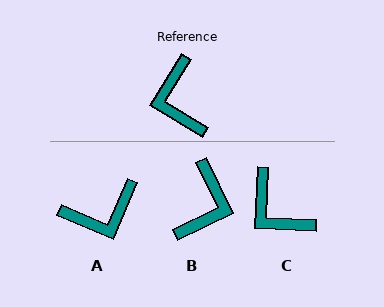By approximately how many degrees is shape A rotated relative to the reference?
Approximately 98 degrees counter-clockwise.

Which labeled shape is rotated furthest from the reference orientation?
B, about 147 degrees away.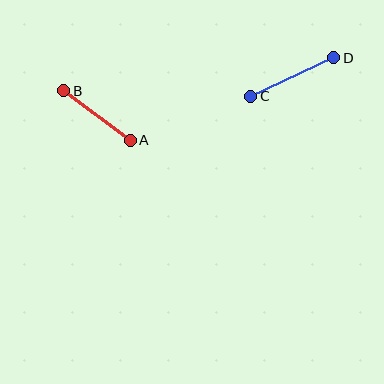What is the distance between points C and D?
The distance is approximately 91 pixels.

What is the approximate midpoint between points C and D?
The midpoint is at approximately (292, 77) pixels.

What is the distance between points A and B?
The distance is approximately 83 pixels.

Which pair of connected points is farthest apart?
Points C and D are farthest apart.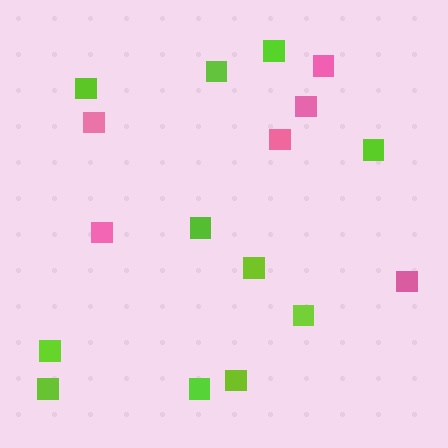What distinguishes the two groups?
There are 2 groups: one group of pink squares (6) and one group of lime squares (11).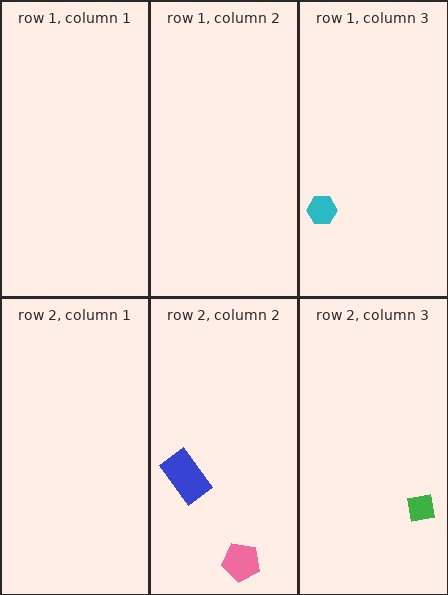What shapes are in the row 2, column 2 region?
The blue rectangle, the pink pentagon.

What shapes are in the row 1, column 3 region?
The cyan hexagon.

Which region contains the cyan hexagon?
The row 1, column 3 region.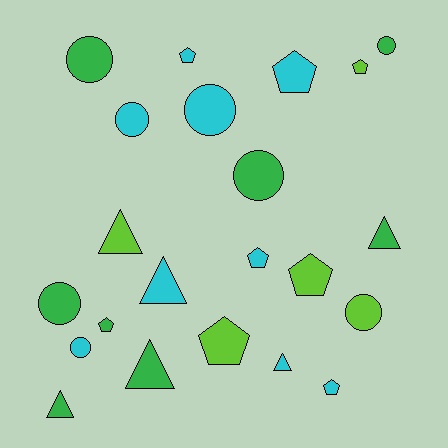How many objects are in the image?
There are 22 objects.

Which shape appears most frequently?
Circle, with 8 objects.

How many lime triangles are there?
There is 1 lime triangle.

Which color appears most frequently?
Cyan, with 9 objects.